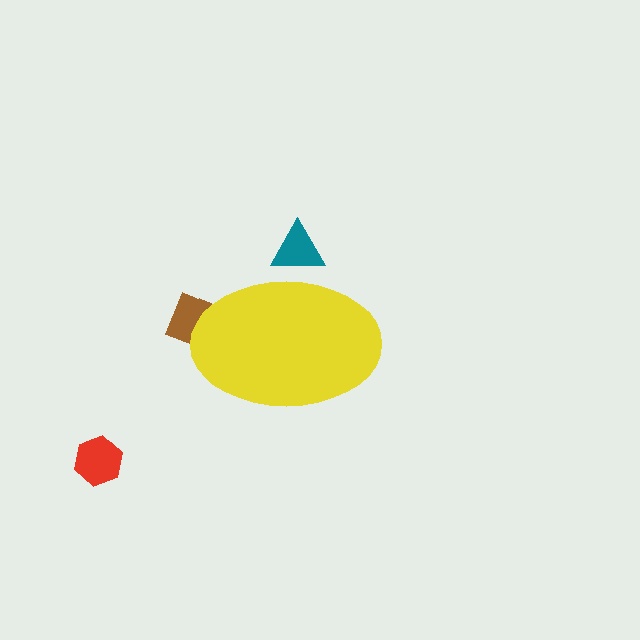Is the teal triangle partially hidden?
Yes, the teal triangle is partially hidden behind the yellow ellipse.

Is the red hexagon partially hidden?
No, the red hexagon is fully visible.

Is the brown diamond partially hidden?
Yes, the brown diamond is partially hidden behind the yellow ellipse.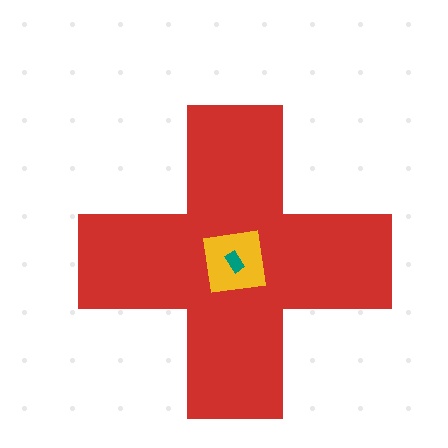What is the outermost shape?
The red cross.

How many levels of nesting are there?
3.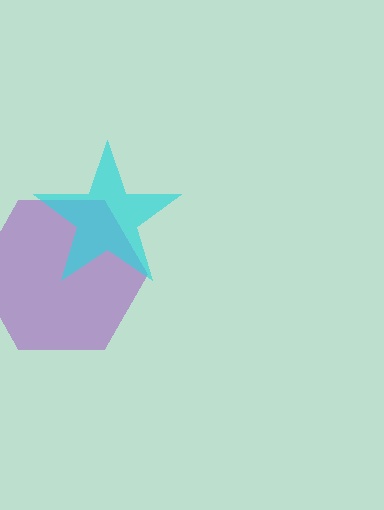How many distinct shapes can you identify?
There are 2 distinct shapes: a purple hexagon, a cyan star.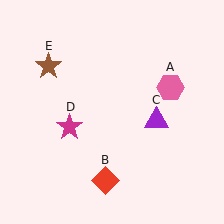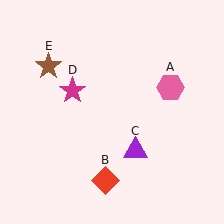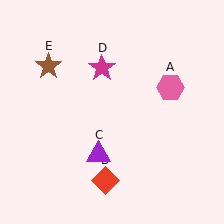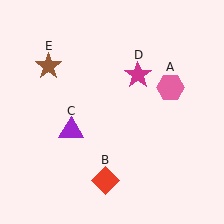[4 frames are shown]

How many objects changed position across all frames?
2 objects changed position: purple triangle (object C), magenta star (object D).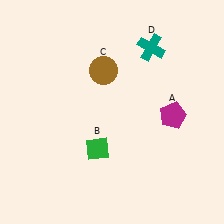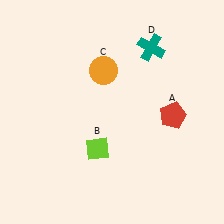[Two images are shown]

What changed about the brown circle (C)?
In Image 1, C is brown. In Image 2, it changed to orange.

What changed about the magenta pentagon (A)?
In Image 1, A is magenta. In Image 2, it changed to red.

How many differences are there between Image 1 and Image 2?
There are 3 differences between the two images.